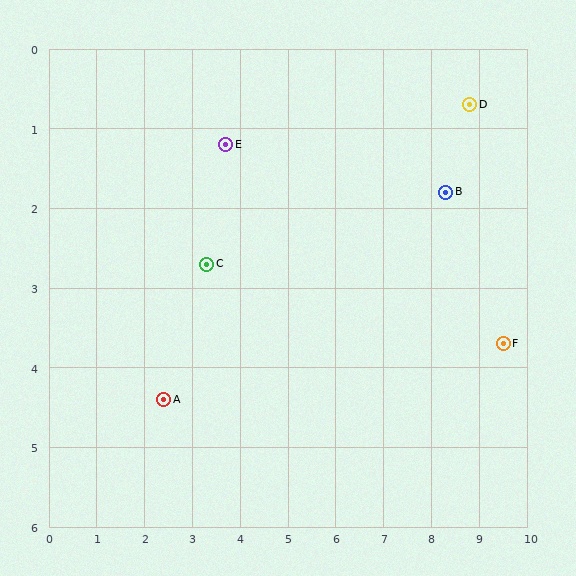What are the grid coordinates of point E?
Point E is at approximately (3.7, 1.2).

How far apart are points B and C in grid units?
Points B and C are about 5.1 grid units apart.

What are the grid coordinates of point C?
Point C is at approximately (3.3, 2.7).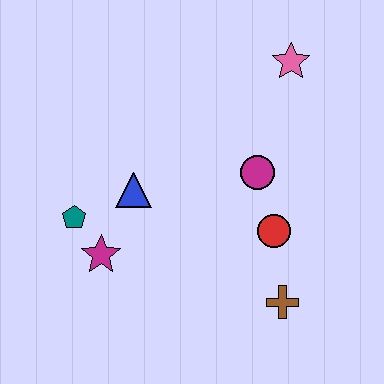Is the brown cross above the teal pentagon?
No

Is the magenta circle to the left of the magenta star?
No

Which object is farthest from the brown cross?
The pink star is farthest from the brown cross.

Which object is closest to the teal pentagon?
The magenta star is closest to the teal pentagon.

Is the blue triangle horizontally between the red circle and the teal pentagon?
Yes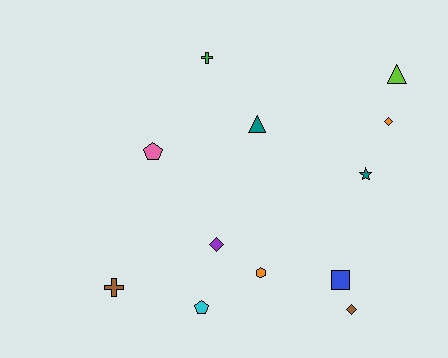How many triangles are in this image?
There are 2 triangles.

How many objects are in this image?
There are 12 objects.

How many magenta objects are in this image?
There are no magenta objects.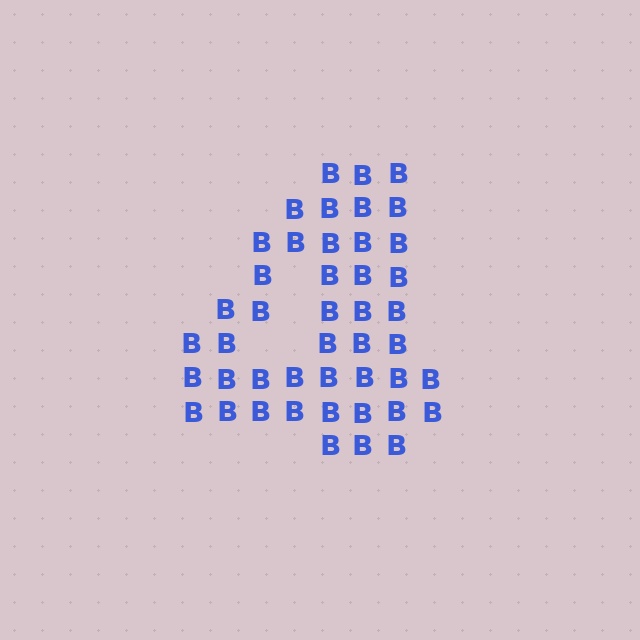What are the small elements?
The small elements are letter B's.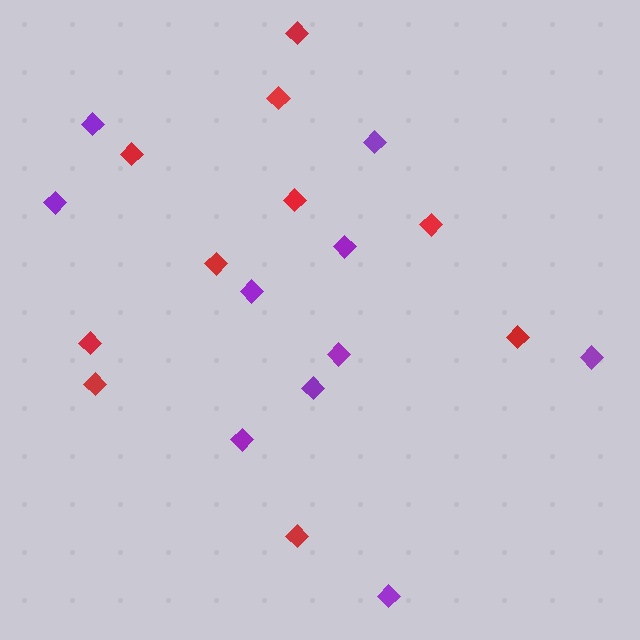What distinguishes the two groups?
There are 2 groups: one group of purple diamonds (10) and one group of red diamonds (10).